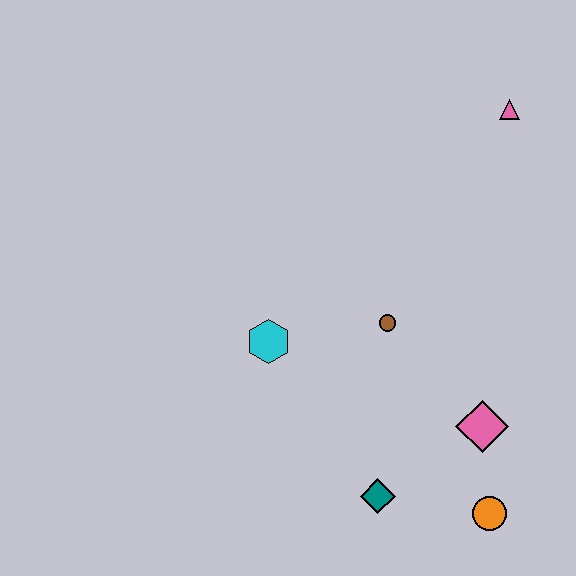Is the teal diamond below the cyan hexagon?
Yes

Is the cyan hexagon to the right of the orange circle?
No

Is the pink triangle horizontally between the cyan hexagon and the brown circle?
No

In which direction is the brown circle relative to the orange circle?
The brown circle is above the orange circle.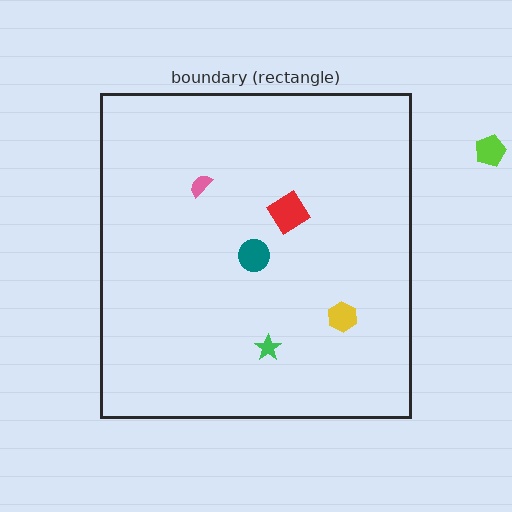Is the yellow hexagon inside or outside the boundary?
Inside.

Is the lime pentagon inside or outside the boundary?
Outside.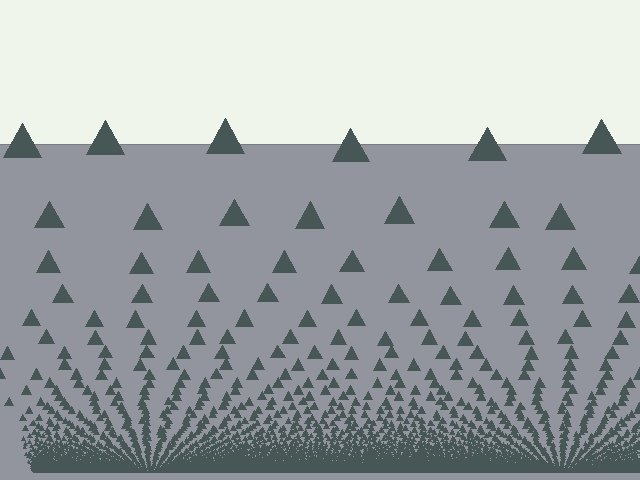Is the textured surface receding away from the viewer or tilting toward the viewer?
The surface appears to tilt toward the viewer. Texture elements get larger and sparser toward the top.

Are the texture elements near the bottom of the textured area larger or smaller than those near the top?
Smaller. The gradient is inverted — elements near the bottom are smaller and denser.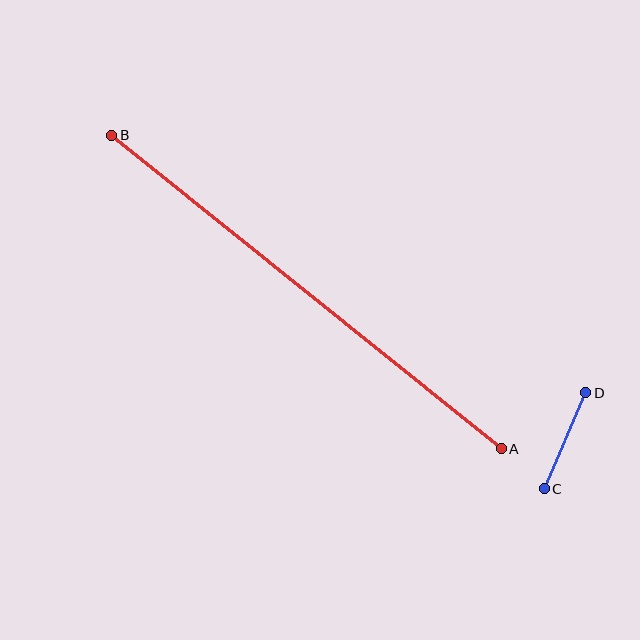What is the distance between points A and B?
The distance is approximately 500 pixels.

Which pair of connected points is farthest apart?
Points A and B are farthest apart.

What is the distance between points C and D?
The distance is approximately 105 pixels.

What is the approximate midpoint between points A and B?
The midpoint is at approximately (306, 292) pixels.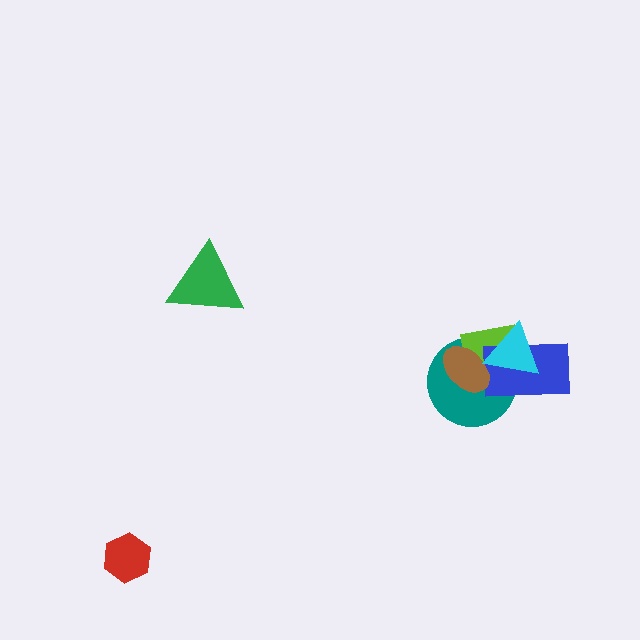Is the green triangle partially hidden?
No, no other shape covers it.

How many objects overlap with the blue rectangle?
4 objects overlap with the blue rectangle.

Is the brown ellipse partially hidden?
Yes, it is partially covered by another shape.